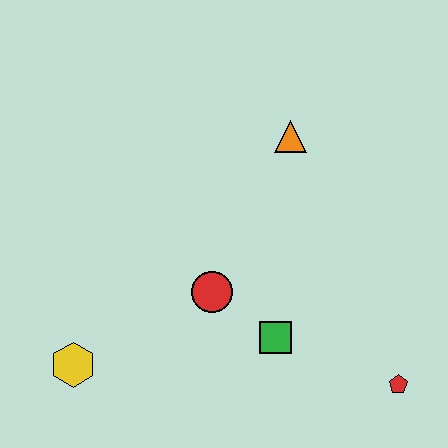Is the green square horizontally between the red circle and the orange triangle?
Yes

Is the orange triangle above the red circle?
Yes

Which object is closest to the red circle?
The green square is closest to the red circle.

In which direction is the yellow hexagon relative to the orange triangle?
The yellow hexagon is below the orange triangle.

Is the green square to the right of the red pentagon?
No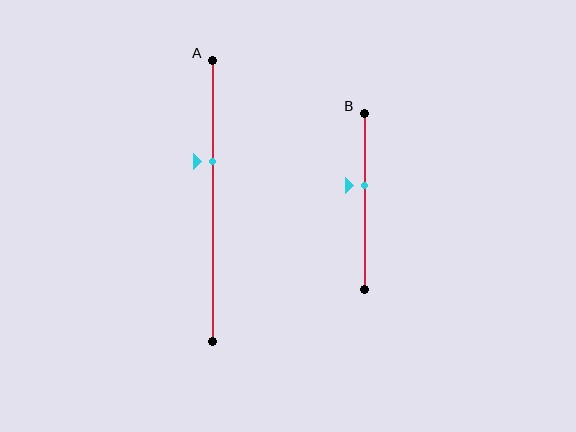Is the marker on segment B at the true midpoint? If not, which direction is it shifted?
No, the marker on segment B is shifted upward by about 9% of the segment length.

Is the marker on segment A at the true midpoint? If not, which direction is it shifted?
No, the marker on segment A is shifted upward by about 14% of the segment length.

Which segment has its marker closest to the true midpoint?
Segment B has its marker closest to the true midpoint.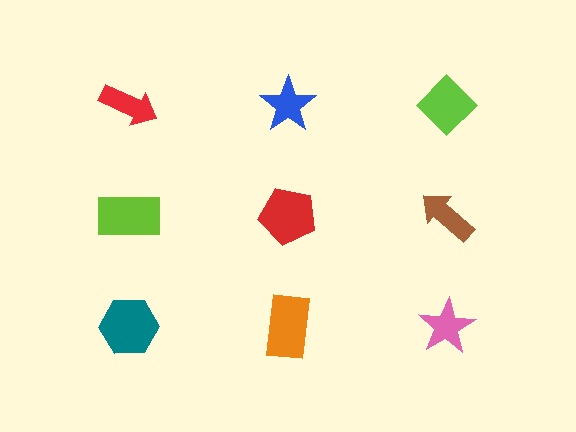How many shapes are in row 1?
3 shapes.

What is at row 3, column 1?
A teal hexagon.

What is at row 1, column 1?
A red arrow.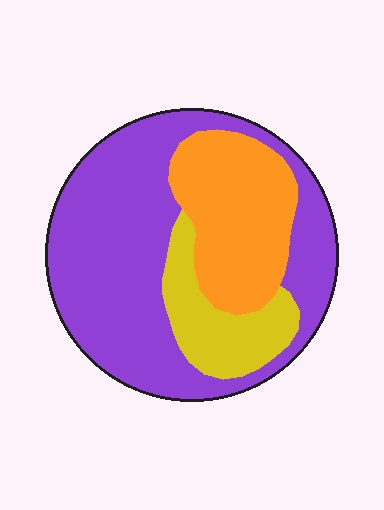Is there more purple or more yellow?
Purple.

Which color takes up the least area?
Yellow, at roughly 15%.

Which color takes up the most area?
Purple, at roughly 60%.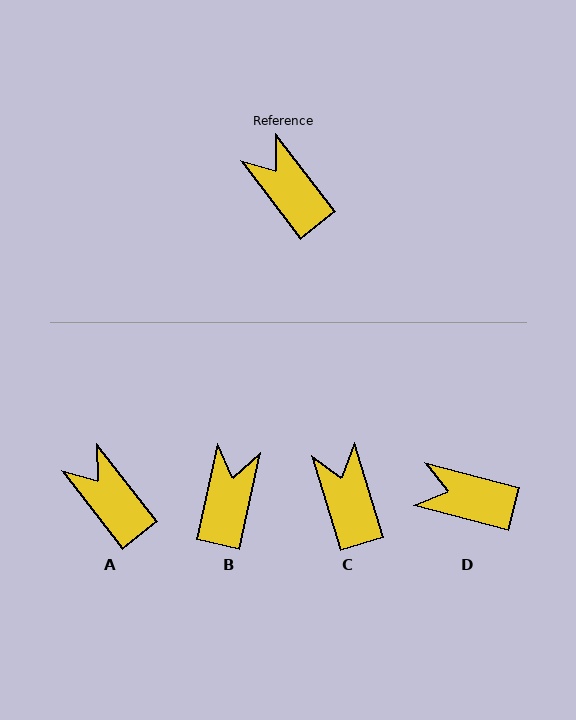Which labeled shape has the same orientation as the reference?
A.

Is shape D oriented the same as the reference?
No, it is off by about 38 degrees.